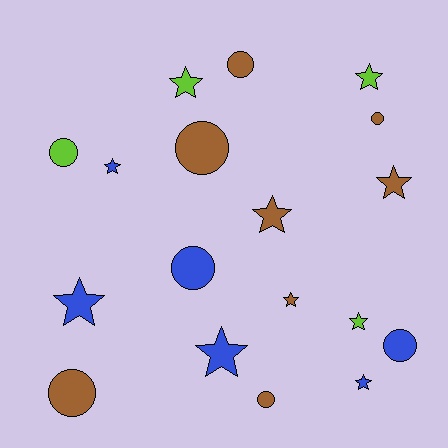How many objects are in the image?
There are 18 objects.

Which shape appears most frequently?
Star, with 10 objects.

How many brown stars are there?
There are 3 brown stars.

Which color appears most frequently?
Brown, with 8 objects.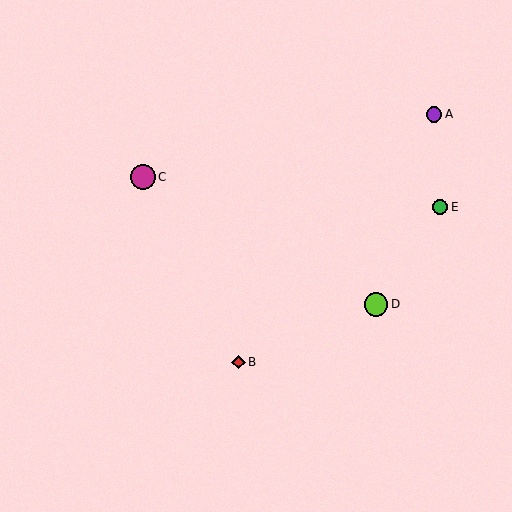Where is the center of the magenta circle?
The center of the magenta circle is at (143, 177).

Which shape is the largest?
The magenta circle (labeled C) is the largest.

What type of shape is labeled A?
Shape A is a purple circle.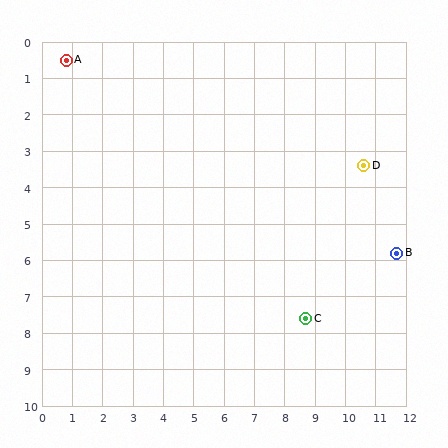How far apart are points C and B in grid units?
Points C and B are about 3.5 grid units apart.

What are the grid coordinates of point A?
Point A is at approximately (0.8, 0.5).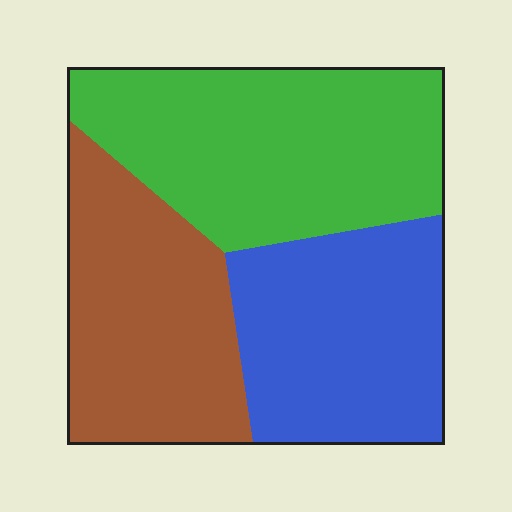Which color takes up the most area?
Green, at roughly 40%.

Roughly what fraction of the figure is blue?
Blue covers around 30% of the figure.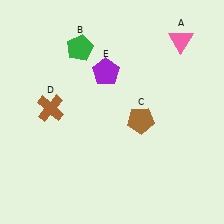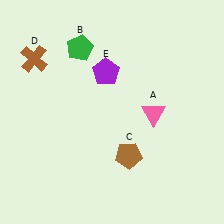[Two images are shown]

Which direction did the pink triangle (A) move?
The pink triangle (A) moved down.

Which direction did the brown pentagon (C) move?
The brown pentagon (C) moved down.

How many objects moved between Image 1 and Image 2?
3 objects moved between the two images.